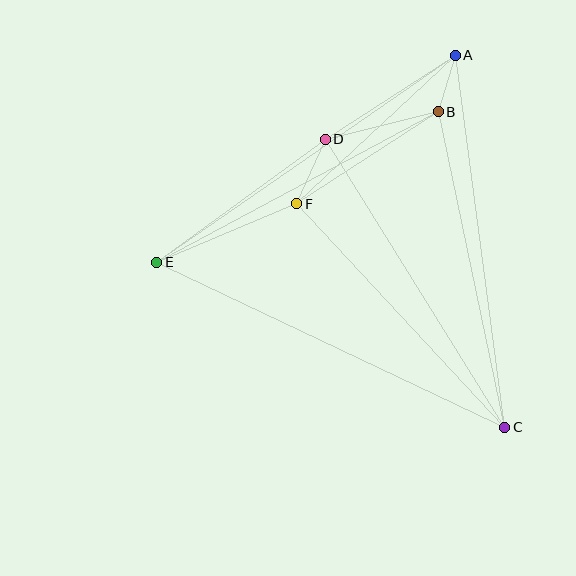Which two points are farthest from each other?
Points C and E are farthest from each other.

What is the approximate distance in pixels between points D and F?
The distance between D and F is approximately 71 pixels.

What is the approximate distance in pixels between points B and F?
The distance between B and F is approximately 169 pixels.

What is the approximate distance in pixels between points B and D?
The distance between B and D is approximately 116 pixels.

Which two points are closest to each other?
Points A and B are closest to each other.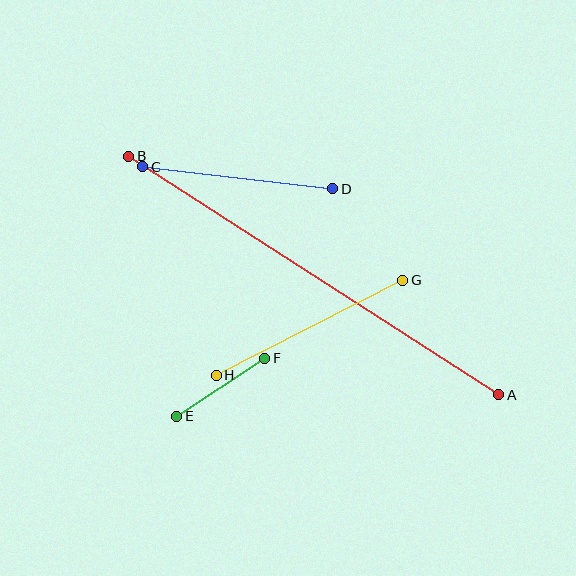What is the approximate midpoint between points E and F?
The midpoint is at approximately (221, 387) pixels.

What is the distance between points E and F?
The distance is approximately 106 pixels.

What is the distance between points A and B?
The distance is approximately 440 pixels.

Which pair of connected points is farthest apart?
Points A and B are farthest apart.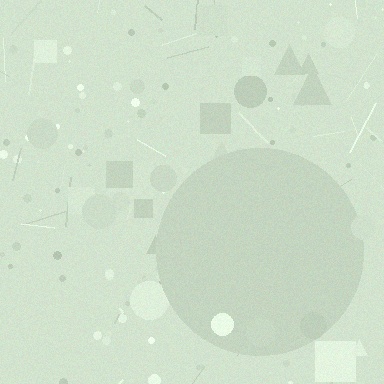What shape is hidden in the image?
A circle is hidden in the image.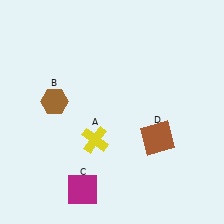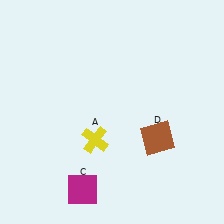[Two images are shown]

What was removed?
The brown hexagon (B) was removed in Image 2.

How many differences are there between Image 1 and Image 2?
There is 1 difference between the two images.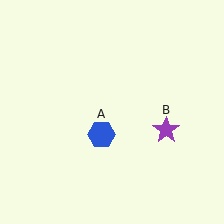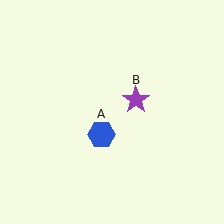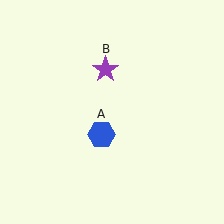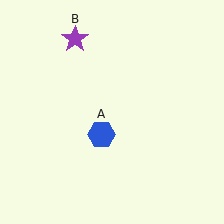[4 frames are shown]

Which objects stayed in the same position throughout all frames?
Blue hexagon (object A) remained stationary.